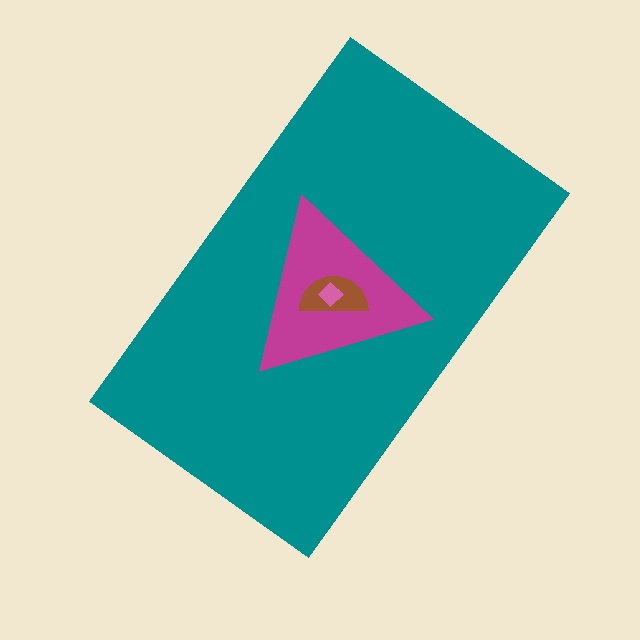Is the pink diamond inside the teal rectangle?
Yes.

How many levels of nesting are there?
4.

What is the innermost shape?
The pink diamond.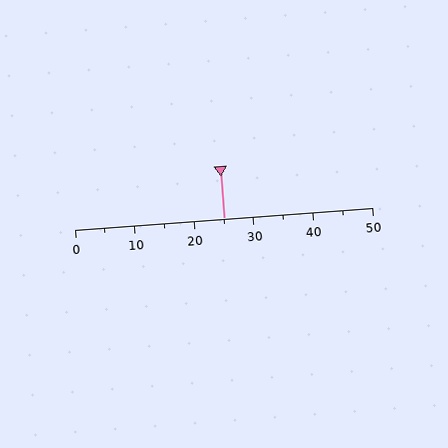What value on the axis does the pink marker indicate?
The marker indicates approximately 25.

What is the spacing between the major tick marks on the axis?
The major ticks are spaced 10 apart.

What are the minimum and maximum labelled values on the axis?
The axis runs from 0 to 50.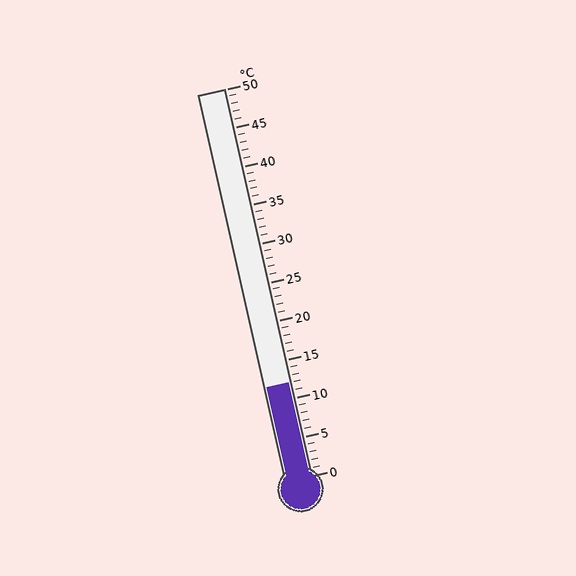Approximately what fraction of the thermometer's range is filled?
The thermometer is filled to approximately 25% of its range.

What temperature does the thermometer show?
The thermometer shows approximately 12°C.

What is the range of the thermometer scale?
The thermometer scale ranges from 0°C to 50°C.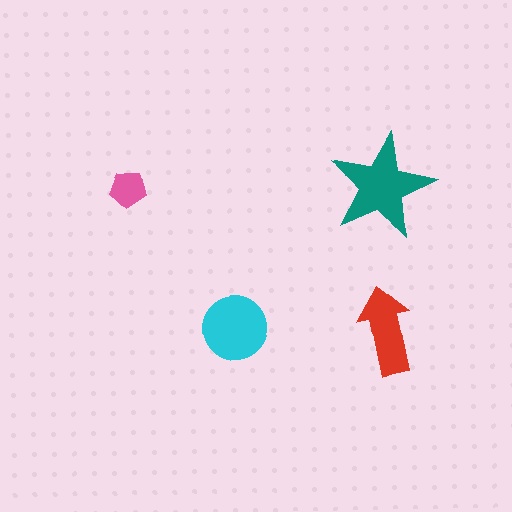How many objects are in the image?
There are 4 objects in the image.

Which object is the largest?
The teal star.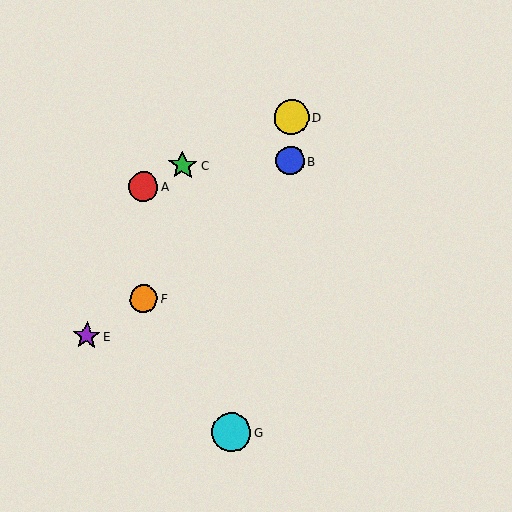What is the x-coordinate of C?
Object C is at x≈183.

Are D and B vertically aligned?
Yes, both are at x≈292.